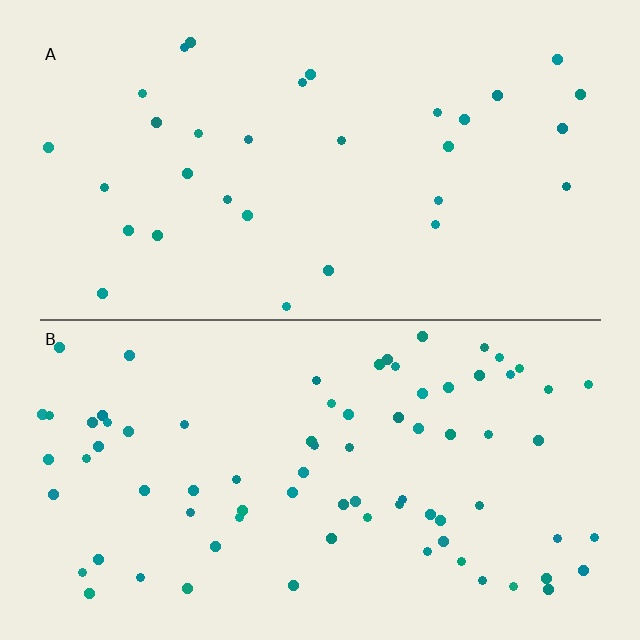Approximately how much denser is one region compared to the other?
Approximately 2.4× — region B over region A.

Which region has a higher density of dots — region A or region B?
B (the bottom).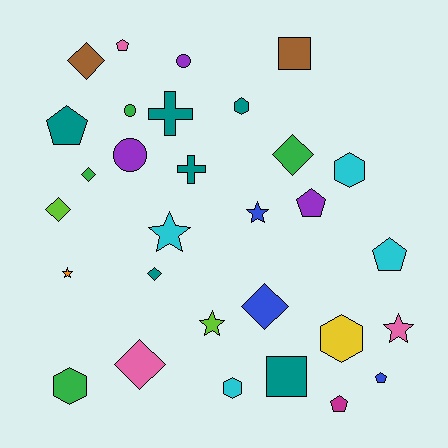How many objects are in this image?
There are 30 objects.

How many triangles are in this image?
There are no triangles.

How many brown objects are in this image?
There are 2 brown objects.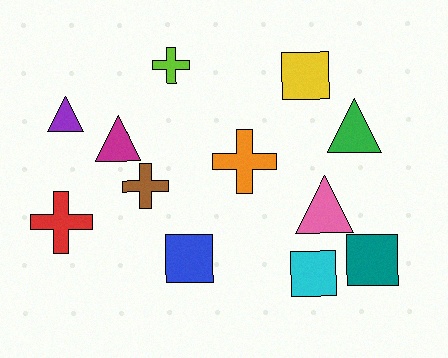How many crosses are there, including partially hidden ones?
There are 4 crosses.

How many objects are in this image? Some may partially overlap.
There are 12 objects.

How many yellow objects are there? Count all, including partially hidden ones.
There is 1 yellow object.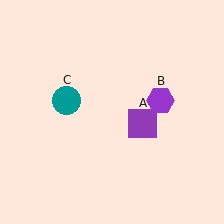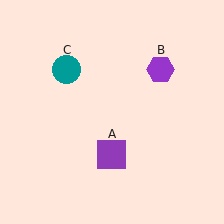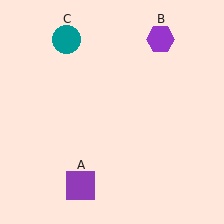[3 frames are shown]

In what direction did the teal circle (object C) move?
The teal circle (object C) moved up.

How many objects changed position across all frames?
3 objects changed position: purple square (object A), purple hexagon (object B), teal circle (object C).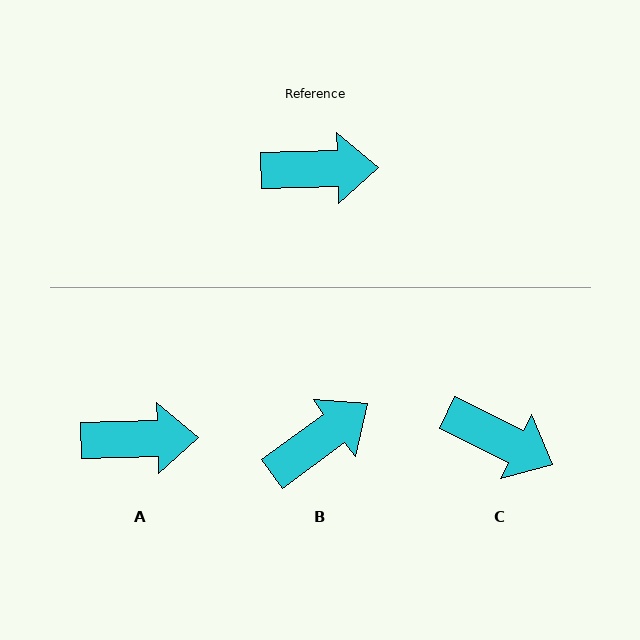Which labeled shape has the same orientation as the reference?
A.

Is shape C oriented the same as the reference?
No, it is off by about 28 degrees.